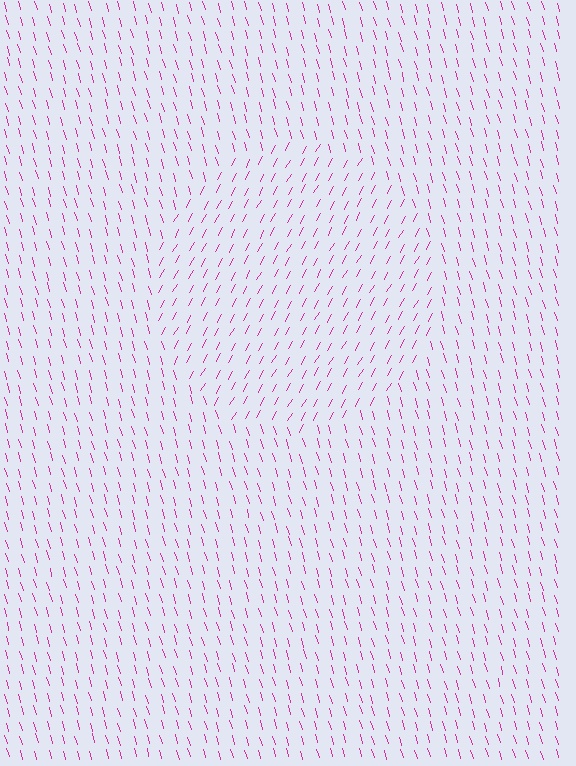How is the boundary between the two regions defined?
The boundary is defined purely by a change in line orientation (approximately 45 degrees difference). All lines are the same color and thickness.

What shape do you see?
I see a circle.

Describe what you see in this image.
The image is filled with small magenta line segments. A circle region in the image has lines oriented differently from the surrounding lines, creating a visible texture boundary.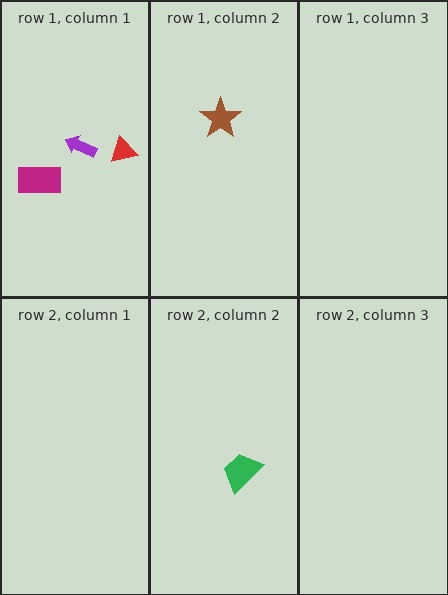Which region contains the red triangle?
The row 1, column 1 region.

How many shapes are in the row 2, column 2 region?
1.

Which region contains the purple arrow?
The row 1, column 1 region.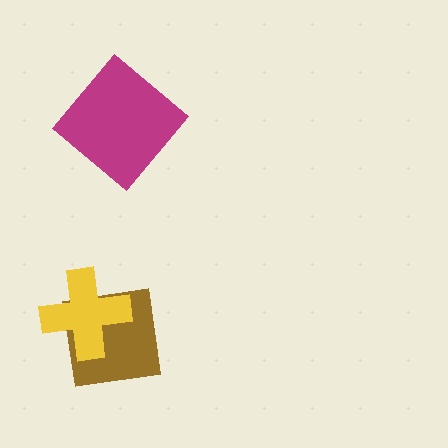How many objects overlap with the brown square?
1 object overlaps with the brown square.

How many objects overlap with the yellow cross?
1 object overlaps with the yellow cross.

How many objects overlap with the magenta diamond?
0 objects overlap with the magenta diamond.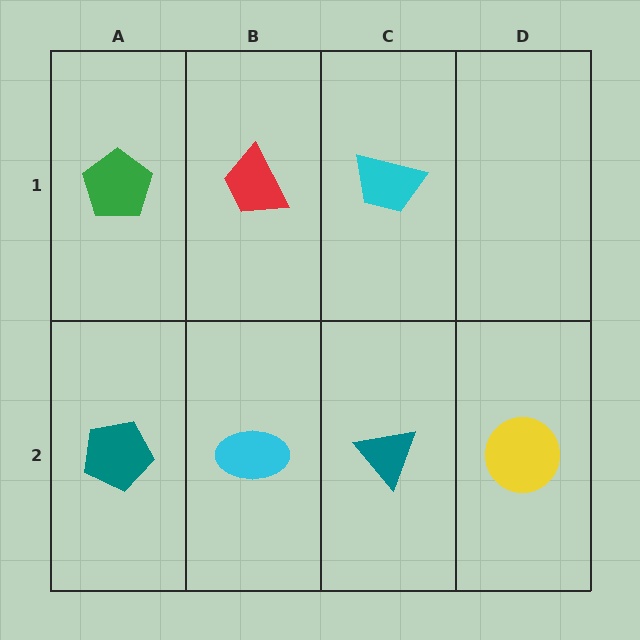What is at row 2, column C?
A teal triangle.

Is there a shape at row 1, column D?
No, that cell is empty.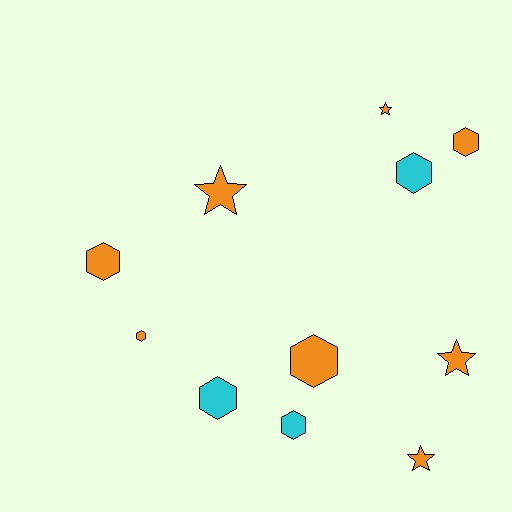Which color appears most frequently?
Orange, with 8 objects.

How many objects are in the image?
There are 11 objects.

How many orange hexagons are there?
There are 4 orange hexagons.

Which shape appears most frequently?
Hexagon, with 7 objects.